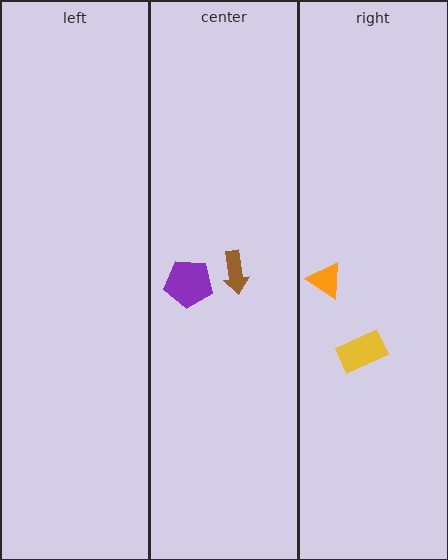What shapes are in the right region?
The yellow rectangle, the orange triangle.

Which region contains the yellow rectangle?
The right region.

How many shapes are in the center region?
2.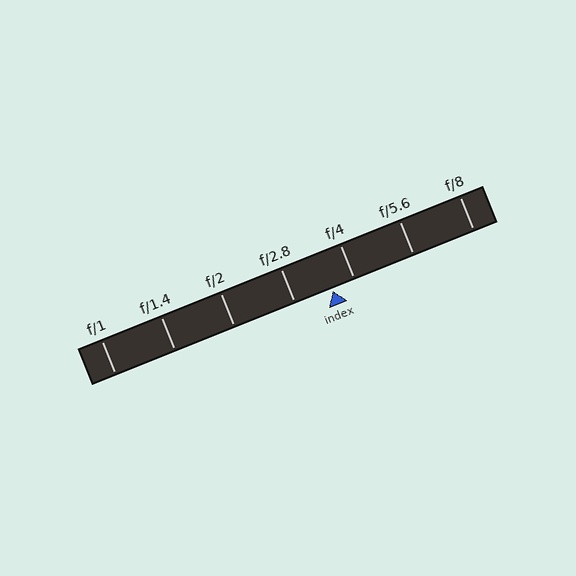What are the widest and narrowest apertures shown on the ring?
The widest aperture shown is f/1 and the narrowest is f/8.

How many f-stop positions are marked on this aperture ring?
There are 7 f-stop positions marked.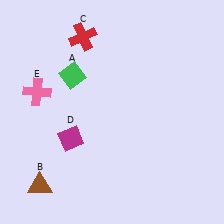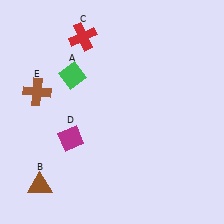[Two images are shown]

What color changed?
The cross (E) changed from pink in Image 1 to brown in Image 2.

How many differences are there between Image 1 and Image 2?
There is 1 difference between the two images.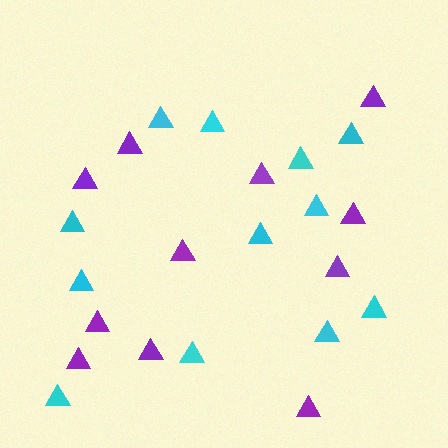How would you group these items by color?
There are 2 groups: one group of purple triangles (11) and one group of cyan triangles (12).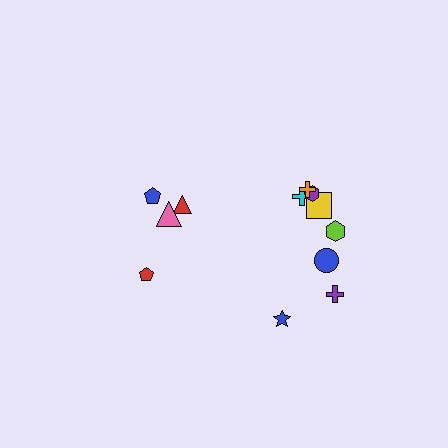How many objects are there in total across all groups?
There are 12 objects.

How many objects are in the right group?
There are 8 objects.